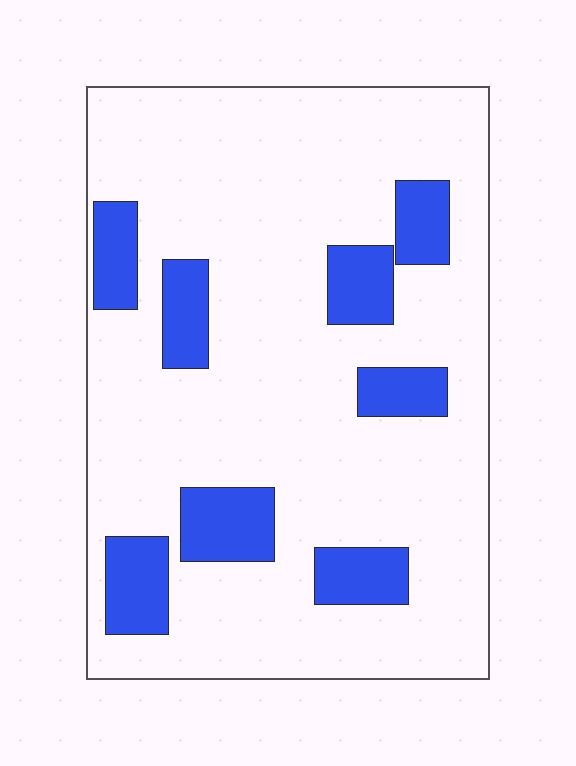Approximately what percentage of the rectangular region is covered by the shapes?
Approximately 20%.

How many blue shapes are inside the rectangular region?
8.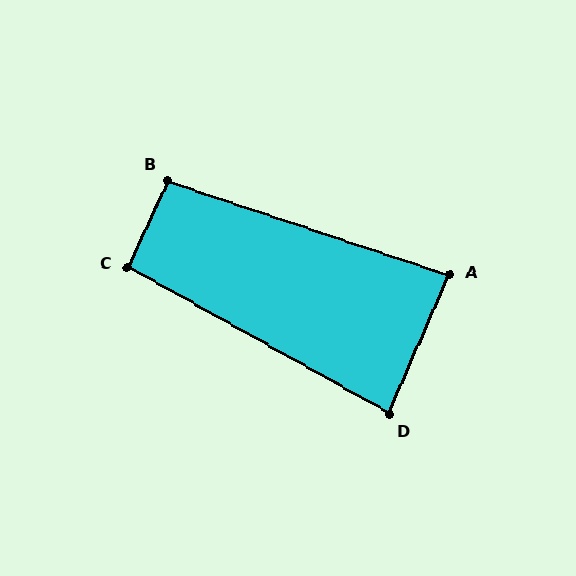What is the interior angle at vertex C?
Approximately 95 degrees (approximately right).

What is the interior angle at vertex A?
Approximately 85 degrees (approximately right).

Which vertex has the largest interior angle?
B, at approximately 96 degrees.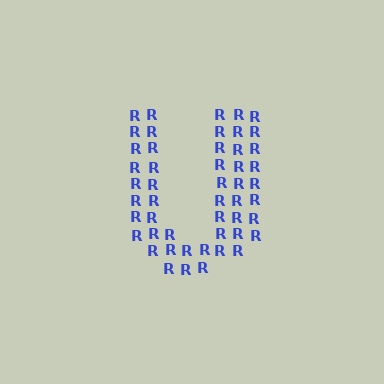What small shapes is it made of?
It is made of small letter R's.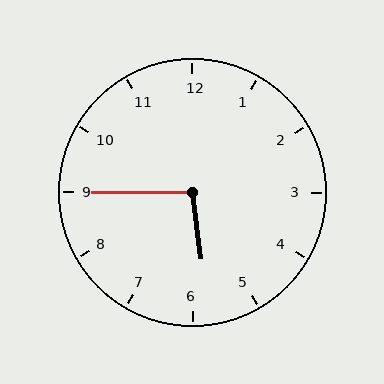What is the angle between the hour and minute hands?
Approximately 98 degrees.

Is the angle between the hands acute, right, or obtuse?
It is obtuse.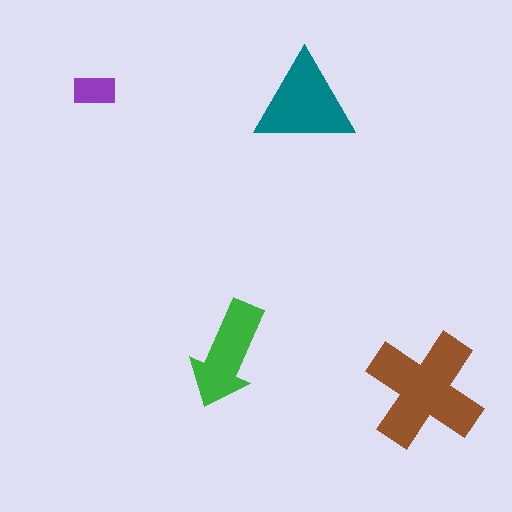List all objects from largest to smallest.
The brown cross, the teal triangle, the green arrow, the purple rectangle.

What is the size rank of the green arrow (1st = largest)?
3rd.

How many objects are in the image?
There are 4 objects in the image.